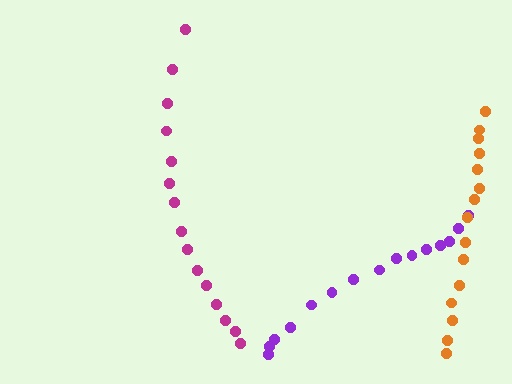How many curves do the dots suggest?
There are 3 distinct paths.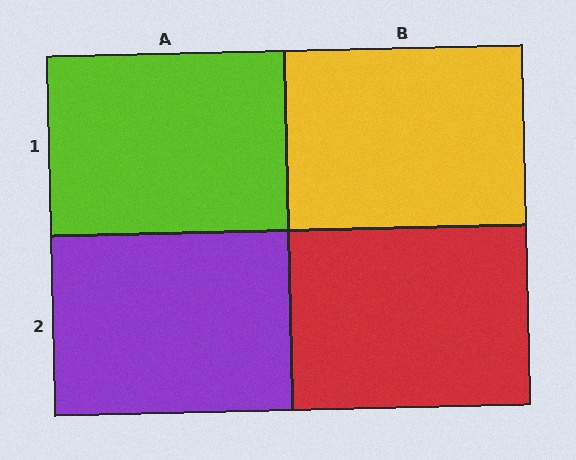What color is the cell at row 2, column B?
Red.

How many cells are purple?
1 cell is purple.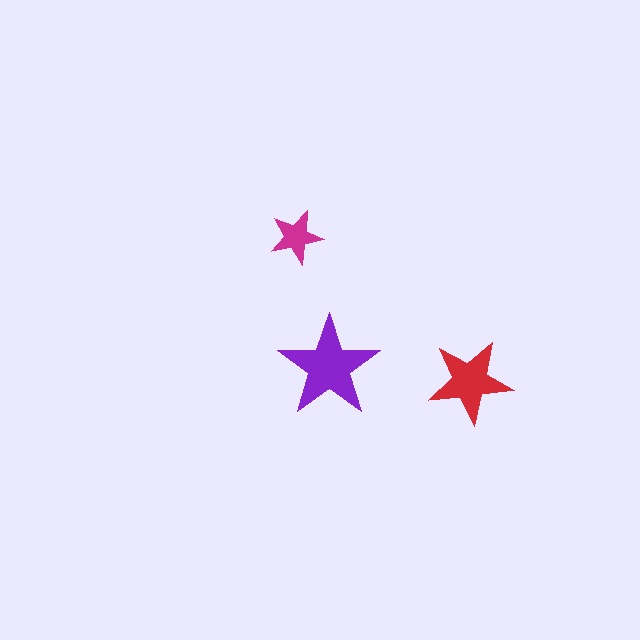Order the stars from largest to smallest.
the purple one, the red one, the magenta one.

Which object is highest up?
The magenta star is topmost.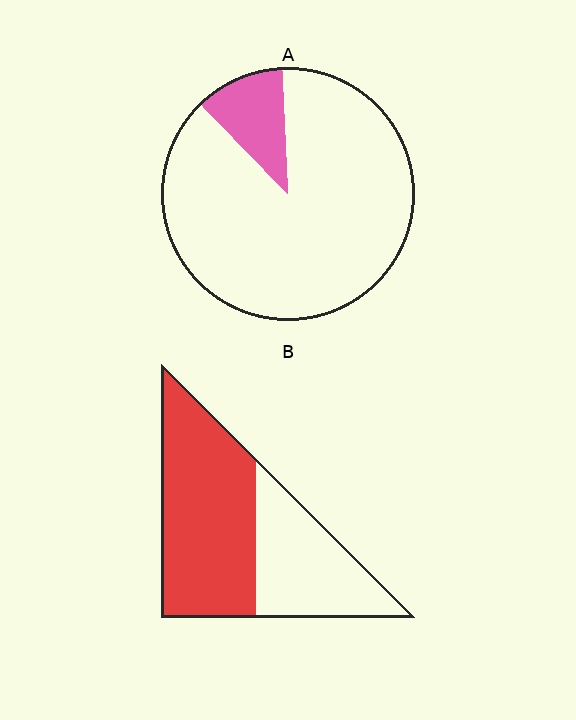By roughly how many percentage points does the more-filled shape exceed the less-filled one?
By roughly 50 percentage points (B over A).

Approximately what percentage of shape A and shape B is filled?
A is approximately 10% and B is approximately 60%.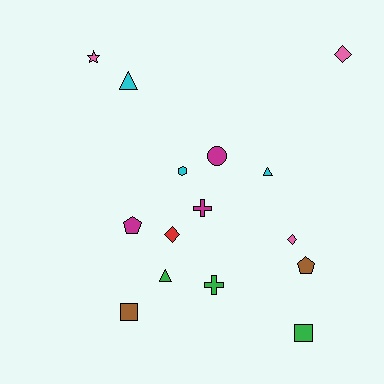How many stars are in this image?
There is 1 star.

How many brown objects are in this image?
There are 2 brown objects.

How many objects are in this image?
There are 15 objects.